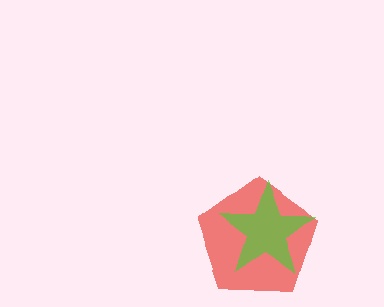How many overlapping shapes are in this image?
There are 2 overlapping shapes in the image.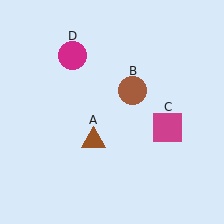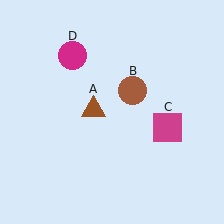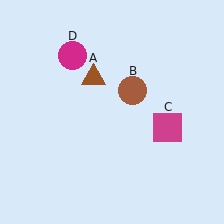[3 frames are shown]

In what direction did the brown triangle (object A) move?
The brown triangle (object A) moved up.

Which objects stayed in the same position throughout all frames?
Brown circle (object B) and magenta square (object C) and magenta circle (object D) remained stationary.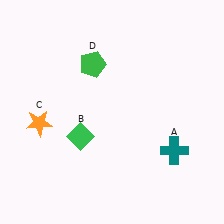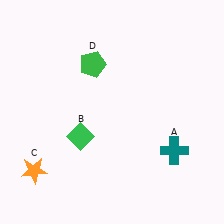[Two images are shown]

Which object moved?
The orange star (C) moved down.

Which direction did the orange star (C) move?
The orange star (C) moved down.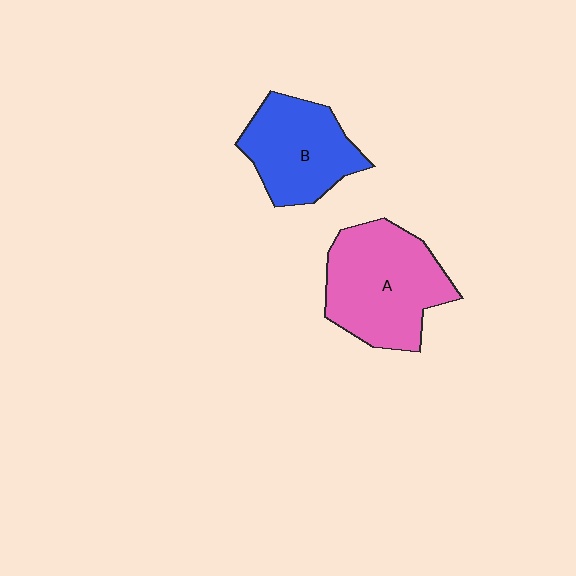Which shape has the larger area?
Shape A (pink).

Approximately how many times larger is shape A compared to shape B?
Approximately 1.3 times.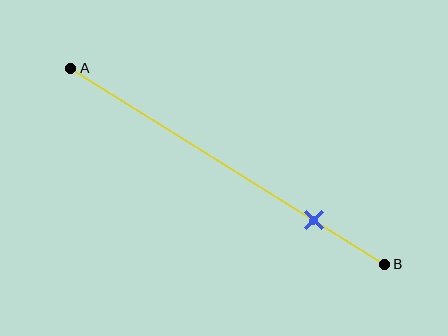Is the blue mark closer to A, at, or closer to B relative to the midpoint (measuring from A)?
The blue mark is closer to point B than the midpoint of segment AB.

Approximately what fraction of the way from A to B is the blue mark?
The blue mark is approximately 80% of the way from A to B.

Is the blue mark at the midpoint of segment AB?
No, the mark is at about 80% from A, not at the 50% midpoint.